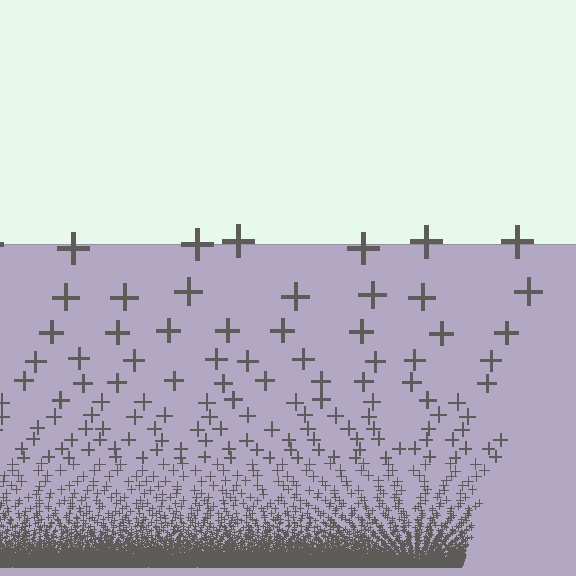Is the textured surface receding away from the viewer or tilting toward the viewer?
The surface appears to tilt toward the viewer. Texture elements get larger and sparser toward the top.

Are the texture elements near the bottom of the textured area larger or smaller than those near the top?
Smaller. The gradient is inverted — elements near the bottom are smaller and denser.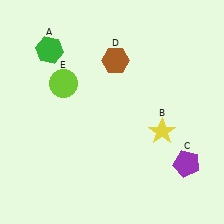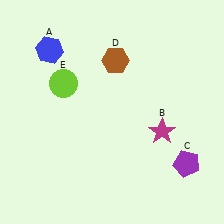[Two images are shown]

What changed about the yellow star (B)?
In Image 1, B is yellow. In Image 2, it changed to magenta.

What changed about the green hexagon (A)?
In Image 1, A is green. In Image 2, it changed to blue.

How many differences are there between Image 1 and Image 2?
There are 2 differences between the two images.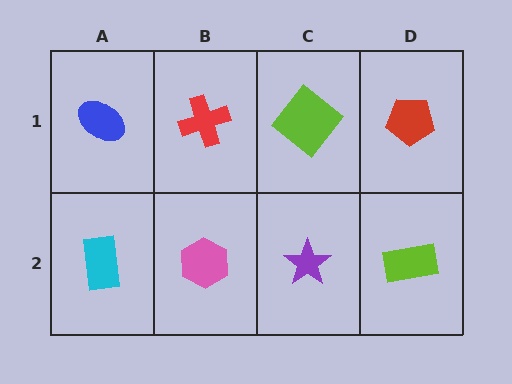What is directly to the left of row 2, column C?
A pink hexagon.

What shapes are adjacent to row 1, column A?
A cyan rectangle (row 2, column A), a red cross (row 1, column B).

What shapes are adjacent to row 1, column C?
A purple star (row 2, column C), a red cross (row 1, column B), a red pentagon (row 1, column D).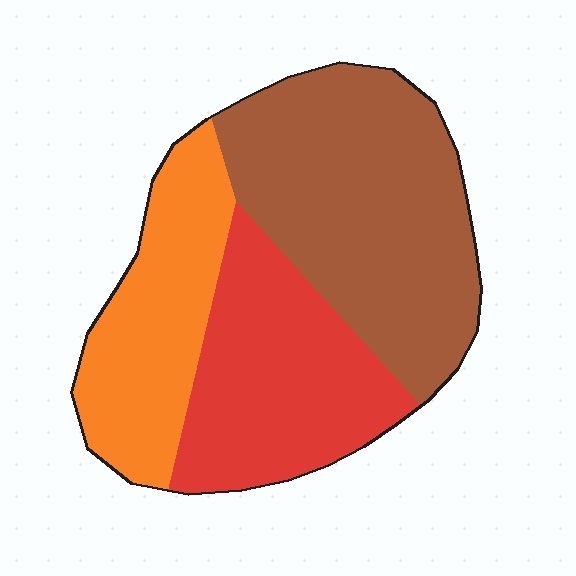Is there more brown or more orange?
Brown.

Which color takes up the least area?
Orange, at roughly 25%.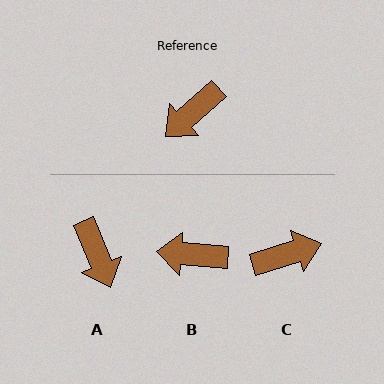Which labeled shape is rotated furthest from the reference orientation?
C, about 156 degrees away.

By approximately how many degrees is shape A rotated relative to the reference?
Approximately 70 degrees counter-clockwise.